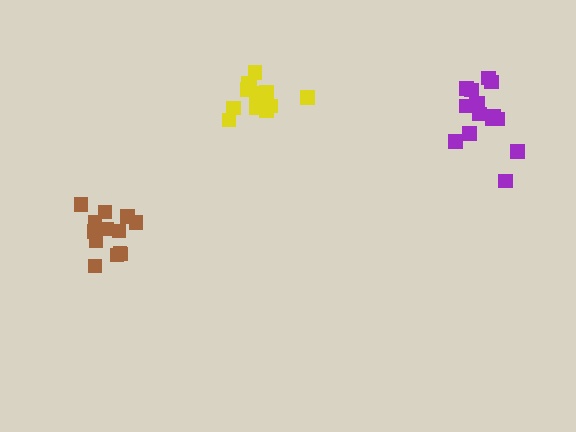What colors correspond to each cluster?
The clusters are colored: yellow, purple, brown.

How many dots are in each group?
Group 1: 12 dots, Group 2: 15 dots, Group 3: 13 dots (40 total).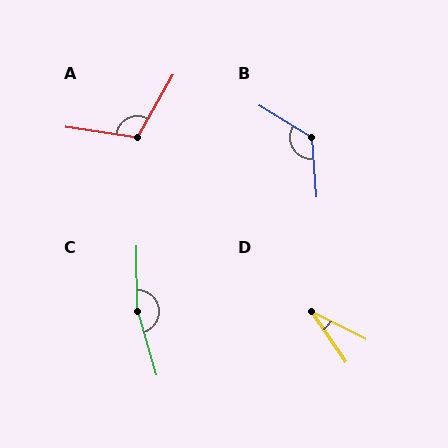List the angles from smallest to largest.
D (28°), A (112°), B (126°), C (164°).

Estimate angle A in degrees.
Approximately 112 degrees.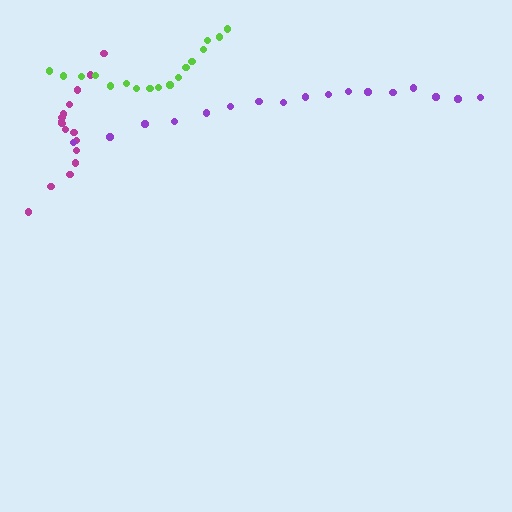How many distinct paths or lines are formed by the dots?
There are 3 distinct paths.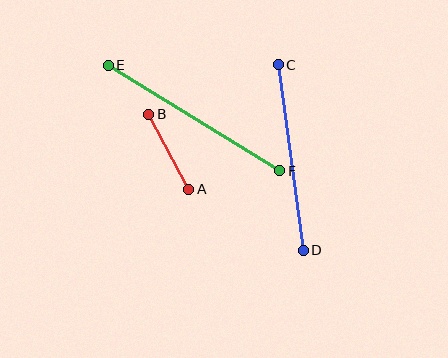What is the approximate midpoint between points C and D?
The midpoint is at approximately (291, 157) pixels.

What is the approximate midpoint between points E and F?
The midpoint is at approximately (194, 118) pixels.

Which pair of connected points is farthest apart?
Points E and F are farthest apart.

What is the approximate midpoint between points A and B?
The midpoint is at approximately (169, 152) pixels.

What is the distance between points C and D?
The distance is approximately 187 pixels.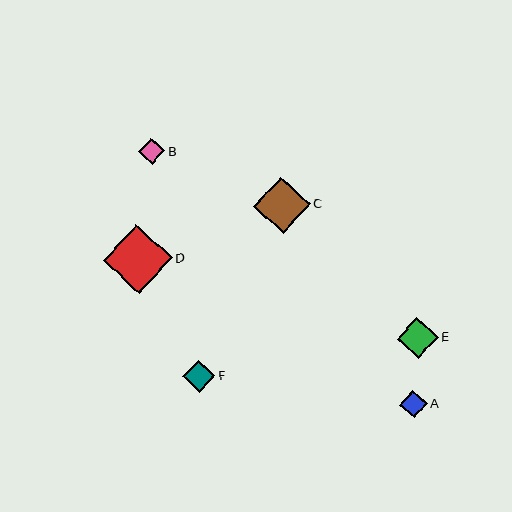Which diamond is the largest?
Diamond D is the largest with a size of approximately 69 pixels.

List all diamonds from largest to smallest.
From largest to smallest: D, C, E, F, A, B.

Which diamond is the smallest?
Diamond B is the smallest with a size of approximately 26 pixels.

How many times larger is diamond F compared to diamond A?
Diamond F is approximately 1.2 times the size of diamond A.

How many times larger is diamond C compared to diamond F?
Diamond C is approximately 1.8 times the size of diamond F.